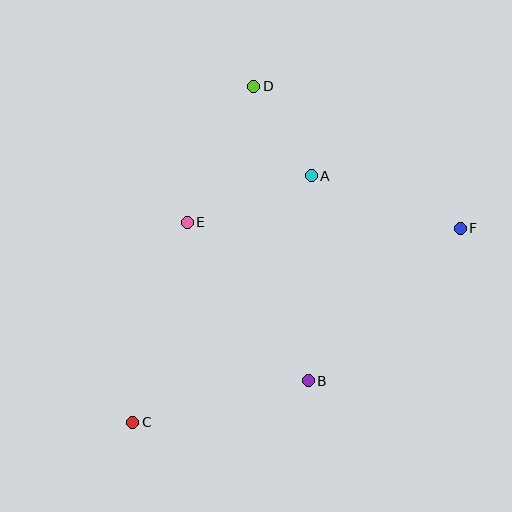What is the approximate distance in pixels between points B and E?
The distance between B and E is approximately 199 pixels.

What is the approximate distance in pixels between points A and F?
The distance between A and F is approximately 158 pixels.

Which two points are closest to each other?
Points A and D are closest to each other.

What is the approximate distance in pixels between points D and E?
The distance between D and E is approximately 151 pixels.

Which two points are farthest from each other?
Points C and F are farthest from each other.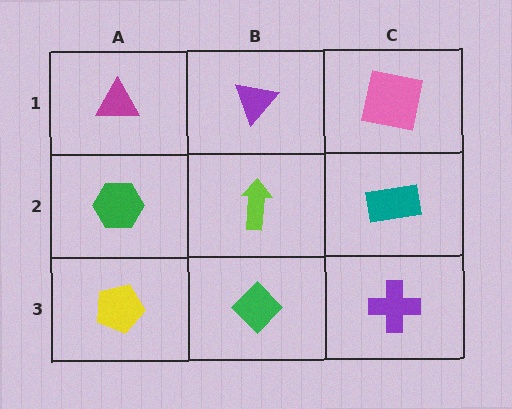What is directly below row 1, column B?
A lime arrow.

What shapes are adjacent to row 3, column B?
A lime arrow (row 2, column B), a yellow pentagon (row 3, column A), a purple cross (row 3, column C).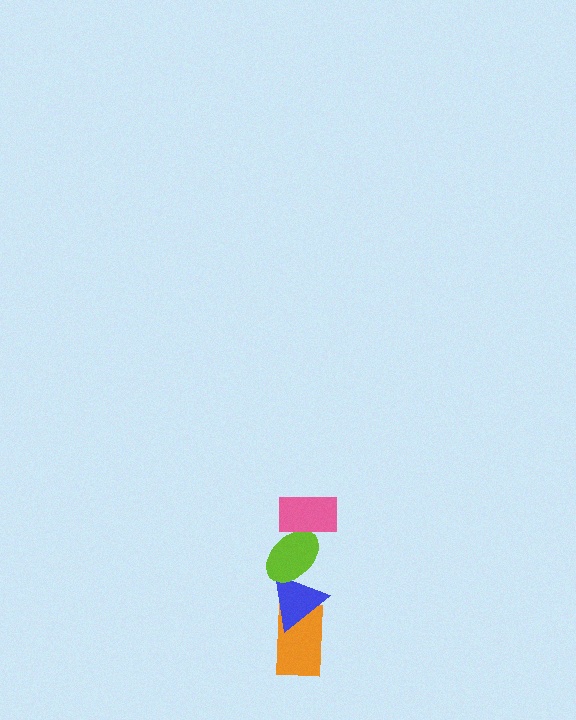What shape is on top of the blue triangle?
The lime ellipse is on top of the blue triangle.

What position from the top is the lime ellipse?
The lime ellipse is 2nd from the top.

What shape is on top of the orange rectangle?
The blue triangle is on top of the orange rectangle.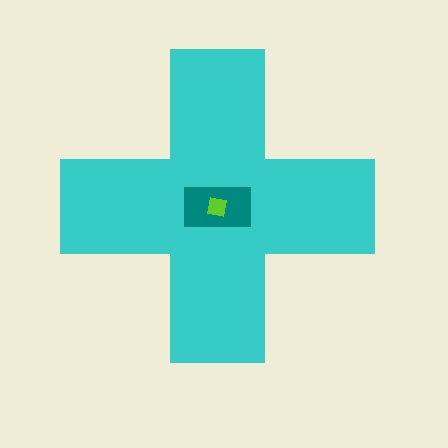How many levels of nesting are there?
3.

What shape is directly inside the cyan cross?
The teal rectangle.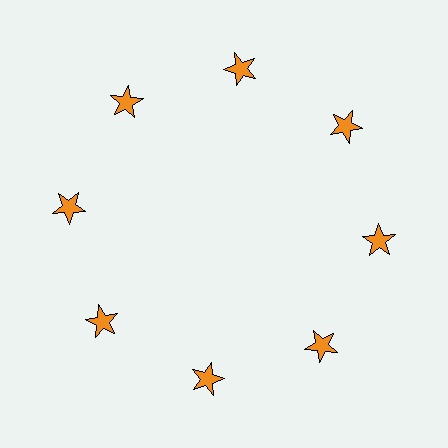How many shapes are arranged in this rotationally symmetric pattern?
There are 8 shapes, arranged in 8 groups of 1.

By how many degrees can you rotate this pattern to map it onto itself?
The pattern maps onto itself every 45 degrees of rotation.